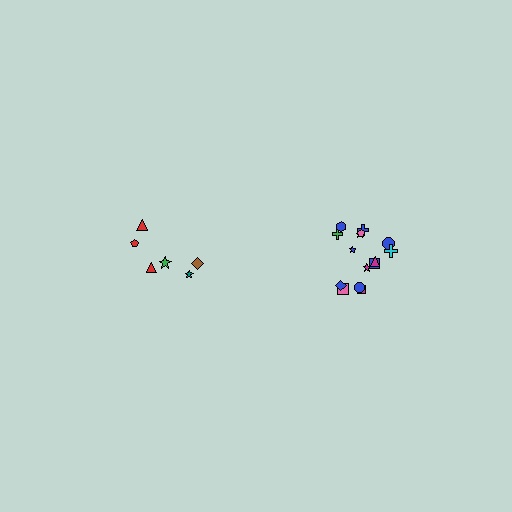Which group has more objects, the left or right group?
The right group.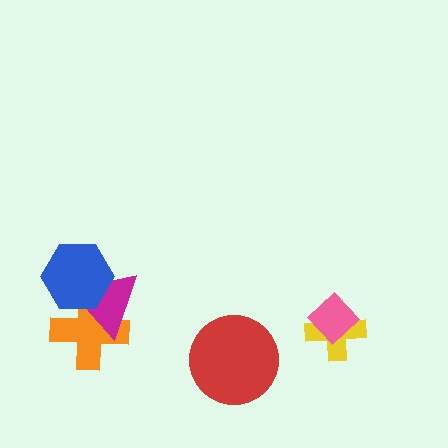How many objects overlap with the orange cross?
2 objects overlap with the orange cross.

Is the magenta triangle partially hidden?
Yes, it is partially covered by another shape.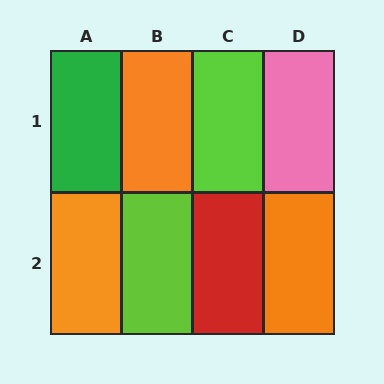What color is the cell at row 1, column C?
Lime.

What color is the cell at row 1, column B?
Orange.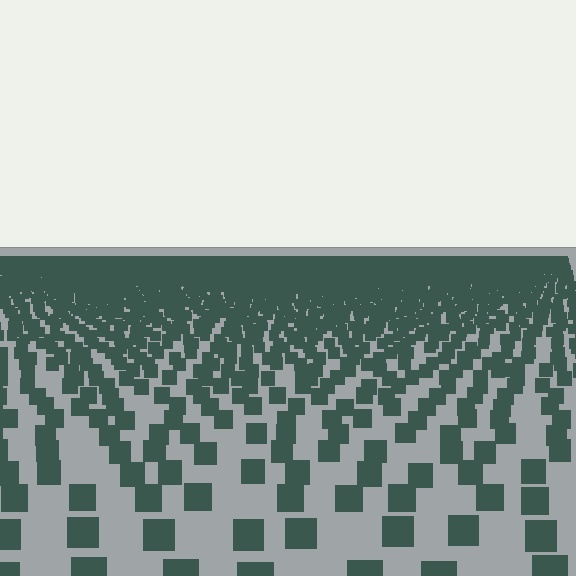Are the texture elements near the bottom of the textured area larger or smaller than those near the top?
Larger. Near the bottom, elements are closer to the viewer and appear at a bigger on-screen size.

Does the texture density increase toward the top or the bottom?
Density increases toward the top.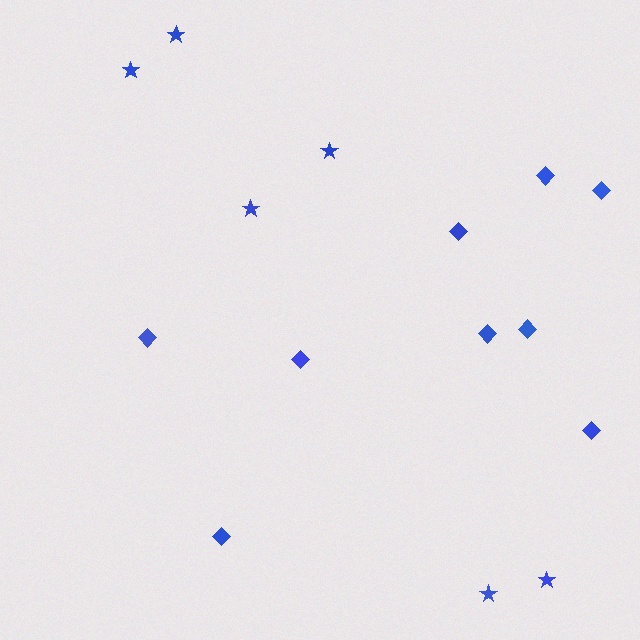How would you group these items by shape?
There are 2 groups: one group of diamonds (9) and one group of stars (6).